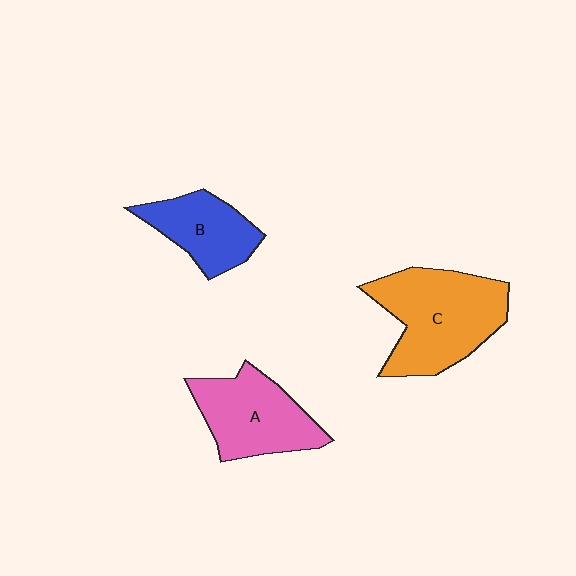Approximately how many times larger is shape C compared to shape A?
Approximately 1.3 times.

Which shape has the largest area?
Shape C (orange).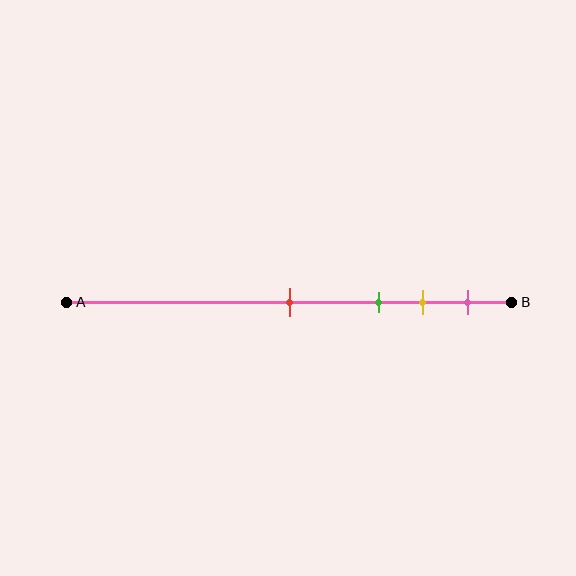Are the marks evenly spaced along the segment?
No, the marks are not evenly spaced.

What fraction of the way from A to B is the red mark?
The red mark is approximately 50% (0.5) of the way from A to B.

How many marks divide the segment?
There are 4 marks dividing the segment.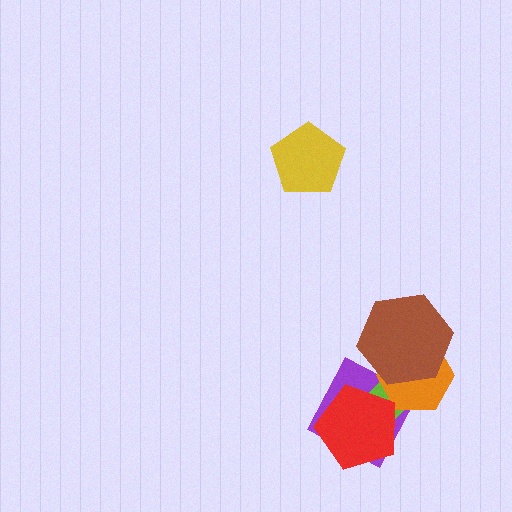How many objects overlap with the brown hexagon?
2 objects overlap with the brown hexagon.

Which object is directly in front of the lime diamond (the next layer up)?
The orange hexagon is directly in front of the lime diamond.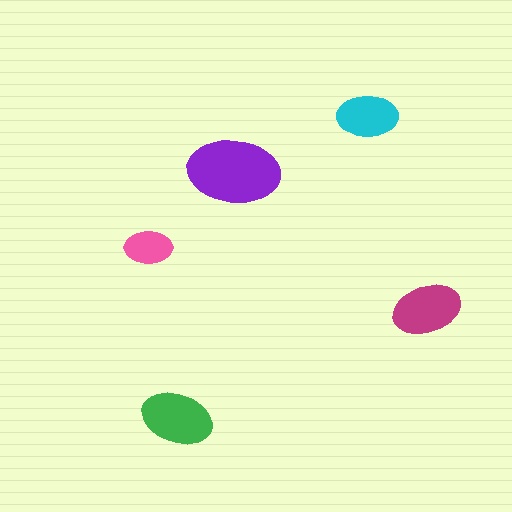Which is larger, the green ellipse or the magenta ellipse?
The green one.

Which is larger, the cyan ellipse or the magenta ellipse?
The magenta one.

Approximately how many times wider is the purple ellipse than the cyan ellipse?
About 1.5 times wider.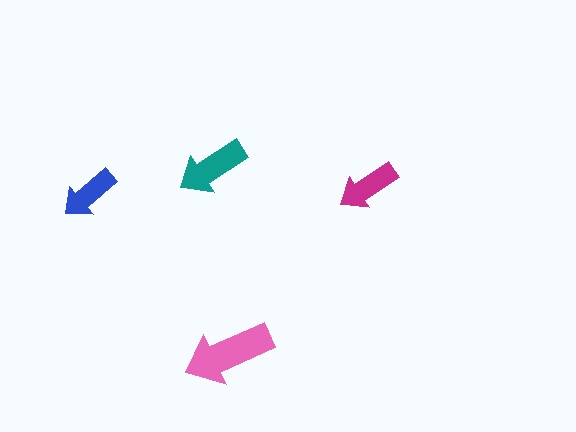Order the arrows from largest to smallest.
the pink one, the teal one, the magenta one, the blue one.